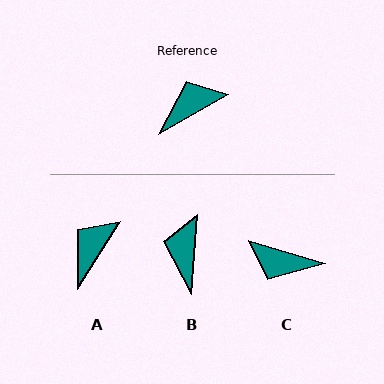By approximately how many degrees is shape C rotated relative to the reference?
Approximately 134 degrees counter-clockwise.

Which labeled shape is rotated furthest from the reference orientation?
C, about 134 degrees away.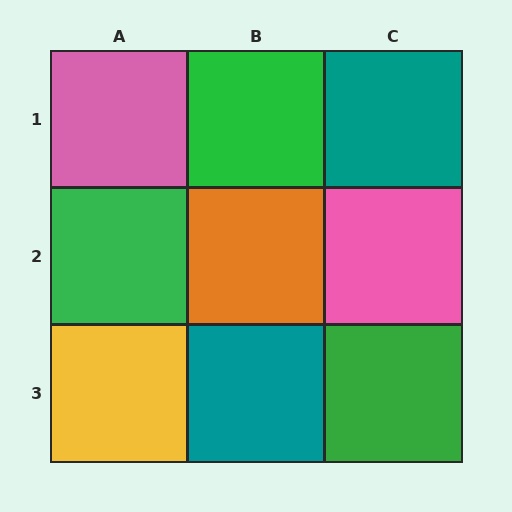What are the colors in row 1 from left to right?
Pink, green, teal.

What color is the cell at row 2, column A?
Green.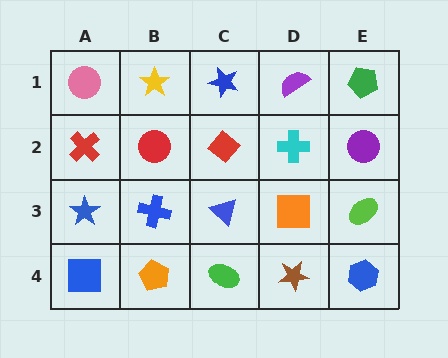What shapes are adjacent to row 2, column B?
A yellow star (row 1, column B), a blue cross (row 3, column B), a red cross (row 2, column A), a red diamond (row 2, column C).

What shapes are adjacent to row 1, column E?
A purple circle (row 2, column E), a purple semicircle (row 1, column D).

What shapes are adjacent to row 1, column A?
A red cross (row 2, column A), a yellow star (row 1, column B).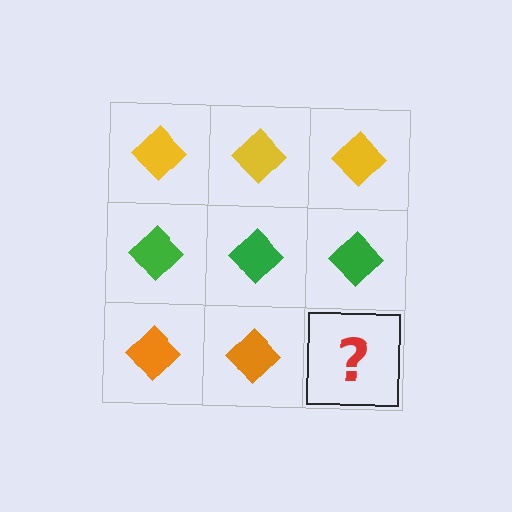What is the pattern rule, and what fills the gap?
The rule is that each row has a consistent color. The gap should be filled with an orange diamond.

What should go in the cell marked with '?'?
The missing cell should contain an orange diamond.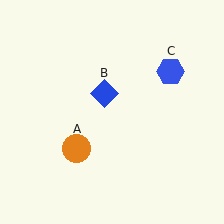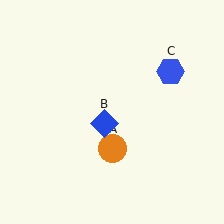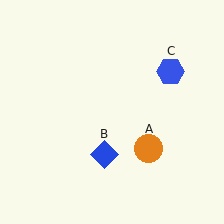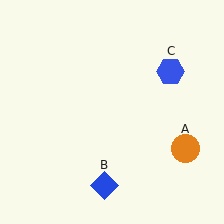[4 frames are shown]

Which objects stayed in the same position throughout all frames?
Blue hexagon (object C) remained stationary.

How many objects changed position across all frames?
2 objects changed position: orange circle (object A), blue diamond (object B).